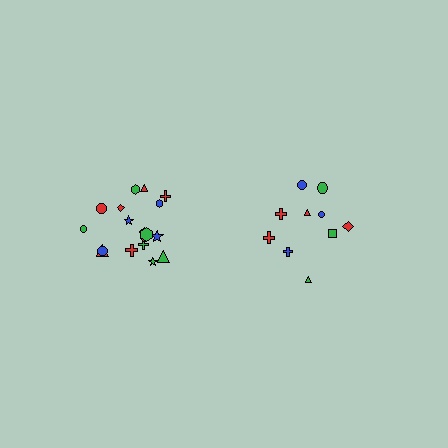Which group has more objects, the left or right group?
The left group.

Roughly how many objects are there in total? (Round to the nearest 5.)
Roughly 30 objects in total.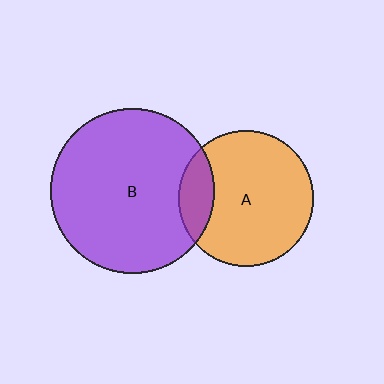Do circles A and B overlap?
Yes.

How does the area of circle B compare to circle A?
Approximately 1.5 times.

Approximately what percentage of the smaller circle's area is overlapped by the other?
Approximately 15%.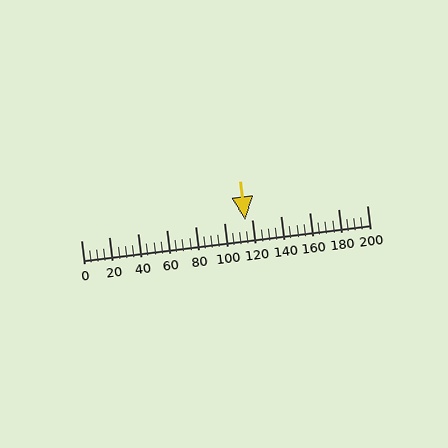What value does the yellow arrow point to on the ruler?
The yellow arrow points to approximately 115.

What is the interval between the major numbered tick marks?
The major tick marks are spaced 20 units apart.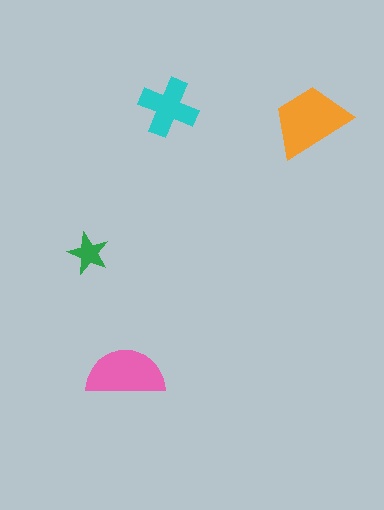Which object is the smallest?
The green star.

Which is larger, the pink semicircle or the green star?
The pink semicircle.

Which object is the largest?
The orange trapezoid.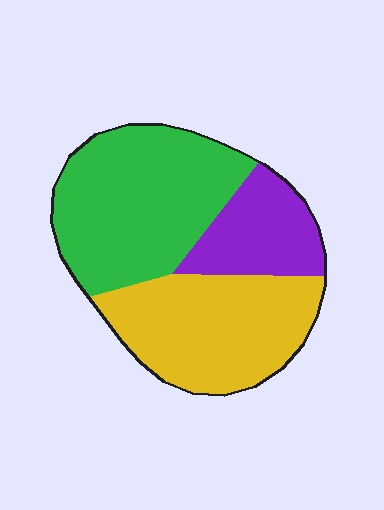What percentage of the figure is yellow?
Yellow takes up about three eighths (3/8) of the figure.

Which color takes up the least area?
Purple, at roughly 20%.